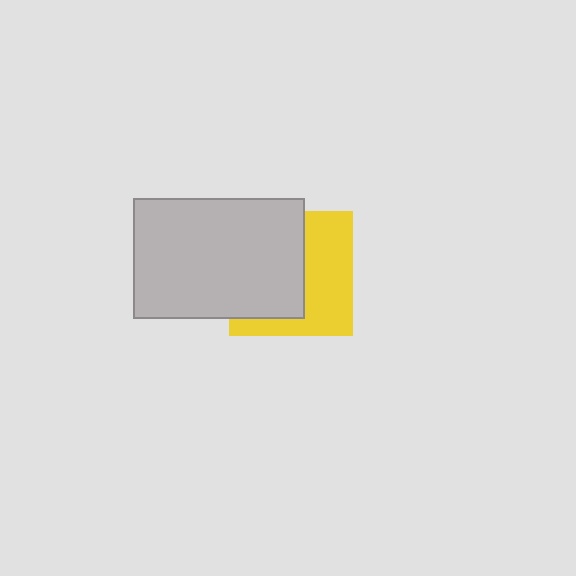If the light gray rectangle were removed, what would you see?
You would see the complete yellow square.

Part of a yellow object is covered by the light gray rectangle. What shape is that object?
It is a square.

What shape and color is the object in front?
The object in front is a light gray rectangle.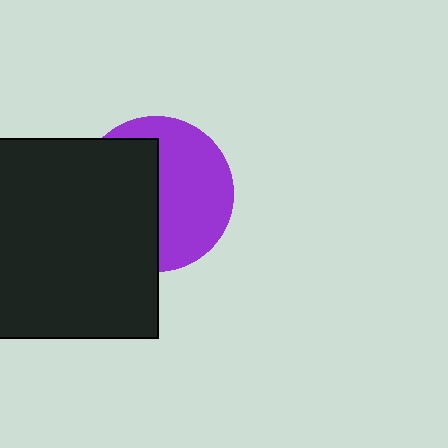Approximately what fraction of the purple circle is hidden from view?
Roughly 48% of the purple circle is hidden behind the black rectangle.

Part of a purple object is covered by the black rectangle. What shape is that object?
It is a circle.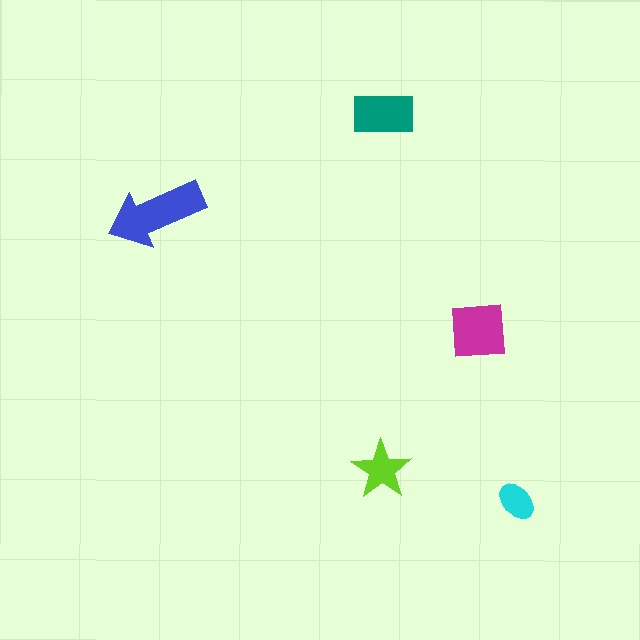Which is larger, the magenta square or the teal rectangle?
The magenta square.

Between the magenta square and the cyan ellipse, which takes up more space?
The magenta square.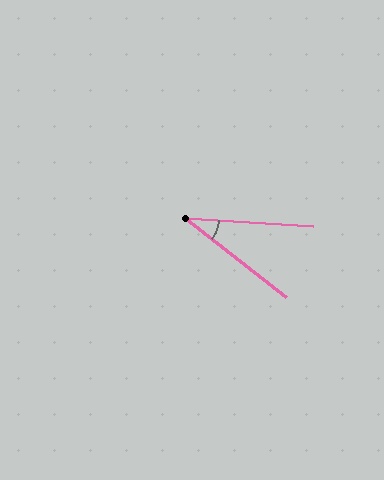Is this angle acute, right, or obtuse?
It is acute.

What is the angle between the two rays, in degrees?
Approximately 35 degrees.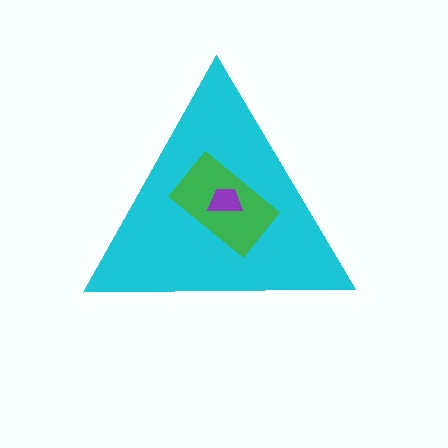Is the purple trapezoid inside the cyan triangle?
Yes.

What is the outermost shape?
The cyan triangle.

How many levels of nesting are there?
3.